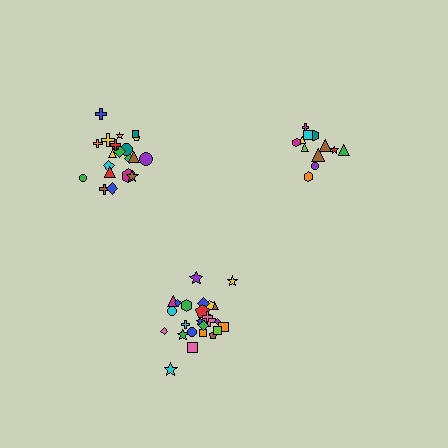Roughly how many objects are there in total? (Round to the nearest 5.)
Roughly 60 objects in total.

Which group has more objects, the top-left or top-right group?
The top-left group.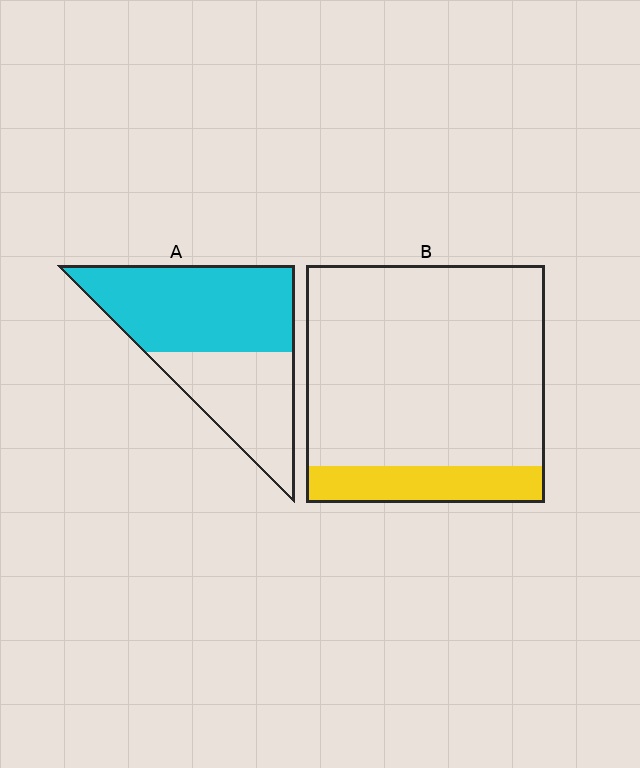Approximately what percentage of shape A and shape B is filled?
A is approximately 60% and B is approximately 15%.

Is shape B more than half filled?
No.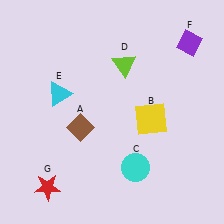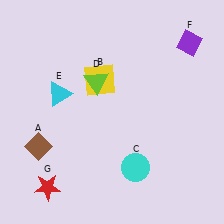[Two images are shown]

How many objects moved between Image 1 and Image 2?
3 objects moved between the two images.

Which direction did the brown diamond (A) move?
The brown diamond (A) moved left.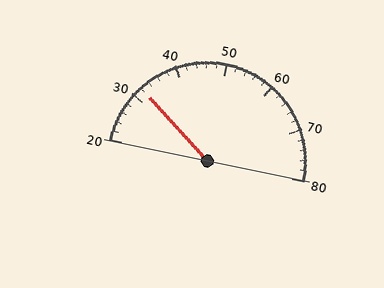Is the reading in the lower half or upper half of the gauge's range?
The reading is in the lower half of the range (20 to 80).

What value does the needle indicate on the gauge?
The needle indicates approximately 32.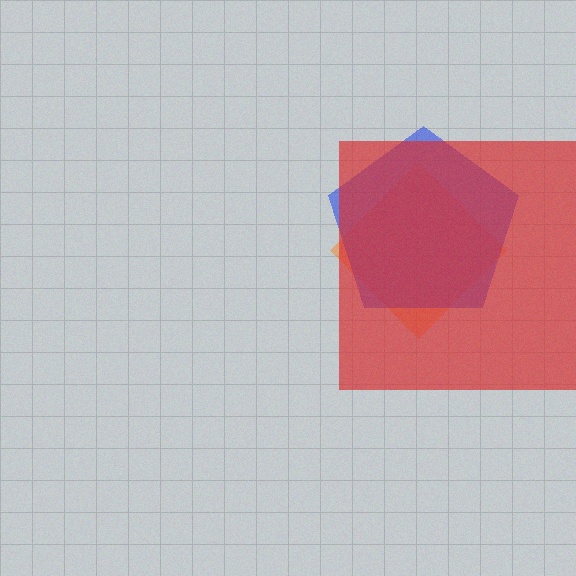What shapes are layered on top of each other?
The layered shapes are: an orange diamond, a blue pentagon, a red square.